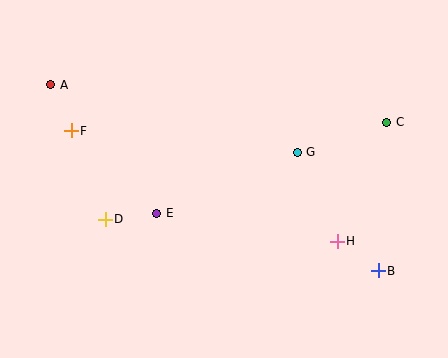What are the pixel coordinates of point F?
Point F is at (71, 131).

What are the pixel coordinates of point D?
Point D is at (105, 219).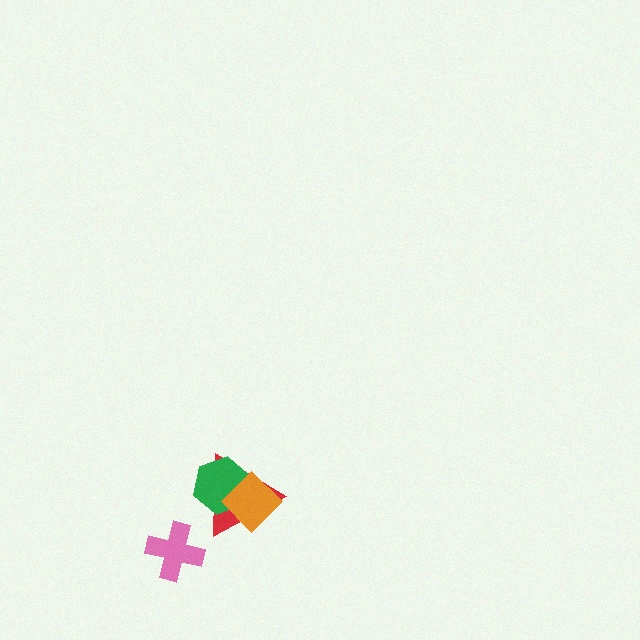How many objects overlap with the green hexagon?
2 objects overlap with the green hexagon.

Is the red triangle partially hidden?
Yes, it is partially covered by another shape.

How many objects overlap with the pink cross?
0 objects overlap with the pink cross.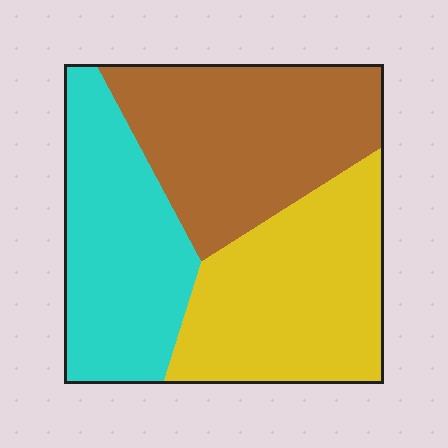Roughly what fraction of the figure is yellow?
Yellow takes up between a quarter and a half of the figure.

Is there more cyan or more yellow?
Yellow.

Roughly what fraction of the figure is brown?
Brown covers around 35% of the figure.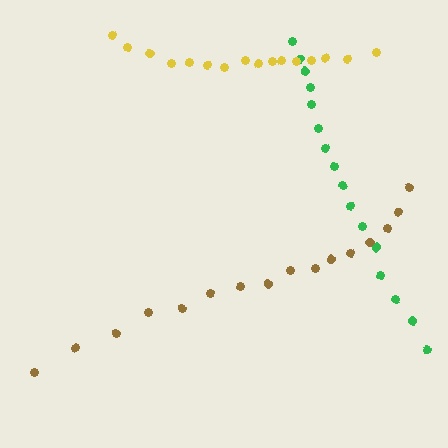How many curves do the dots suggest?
There are 3 distinct paths.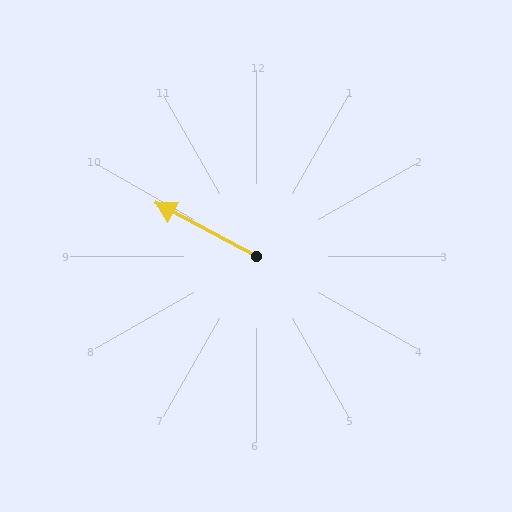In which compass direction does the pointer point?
Northwest.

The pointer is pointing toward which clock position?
Roughly 10 o'clock.